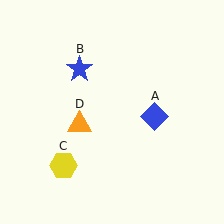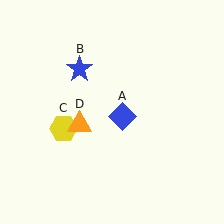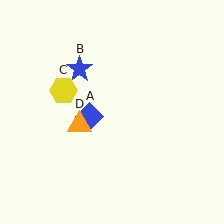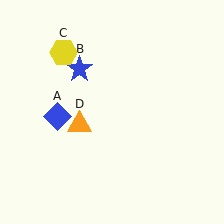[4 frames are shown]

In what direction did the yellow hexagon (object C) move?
The yellow hexagon (object C) moved up.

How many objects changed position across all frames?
2 objects changed position: blue diamond (object A), yellow hexagon (object C).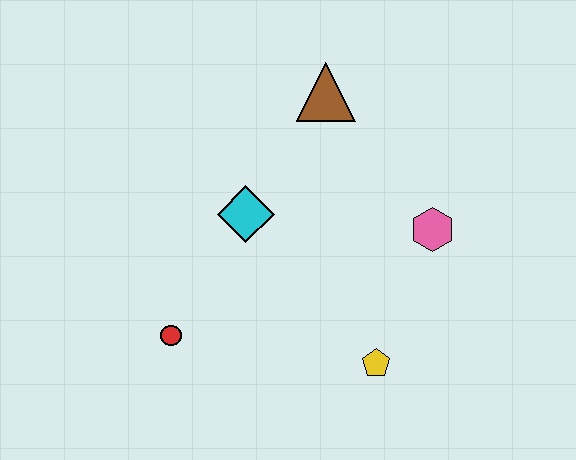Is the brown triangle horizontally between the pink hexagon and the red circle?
Yes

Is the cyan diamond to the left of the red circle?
No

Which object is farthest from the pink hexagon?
The red circle is farthest from the pink hexagon.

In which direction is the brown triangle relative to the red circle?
The brown triangle is above the red circle.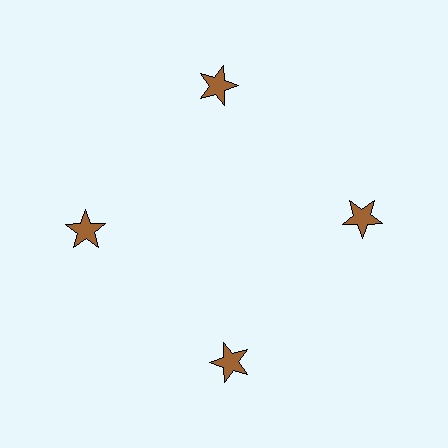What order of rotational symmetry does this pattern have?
This pattern has 4-fold rotational symmetry.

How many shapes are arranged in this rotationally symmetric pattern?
There are 4 shapes, arranged in 4 groups of 1.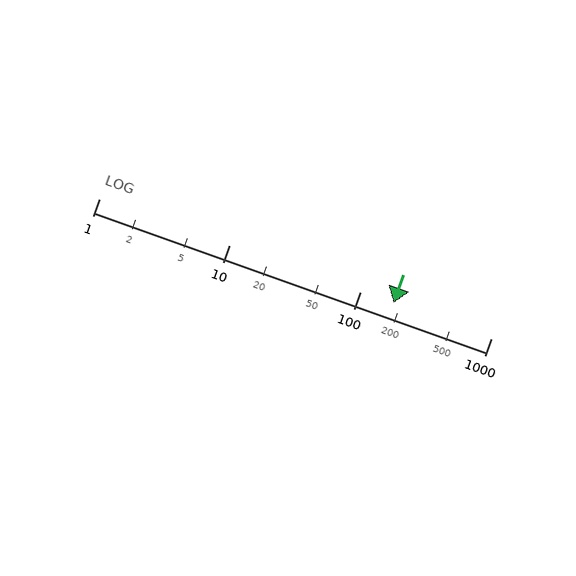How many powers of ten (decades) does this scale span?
The scale spans 3 decades, from 1 to 1000.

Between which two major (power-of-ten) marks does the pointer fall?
The pointer is between 100 and 1000.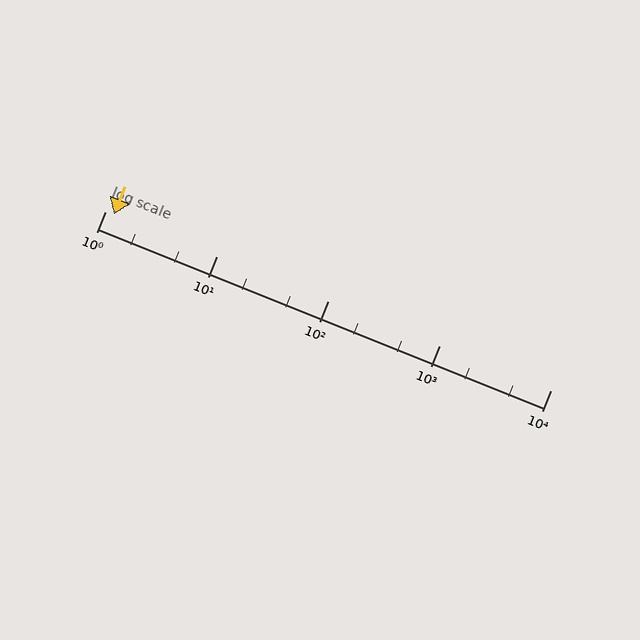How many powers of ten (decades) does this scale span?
The scale spans 4 decades, from 1 to 10000.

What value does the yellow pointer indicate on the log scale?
The pointer indicates approximately 1.2.